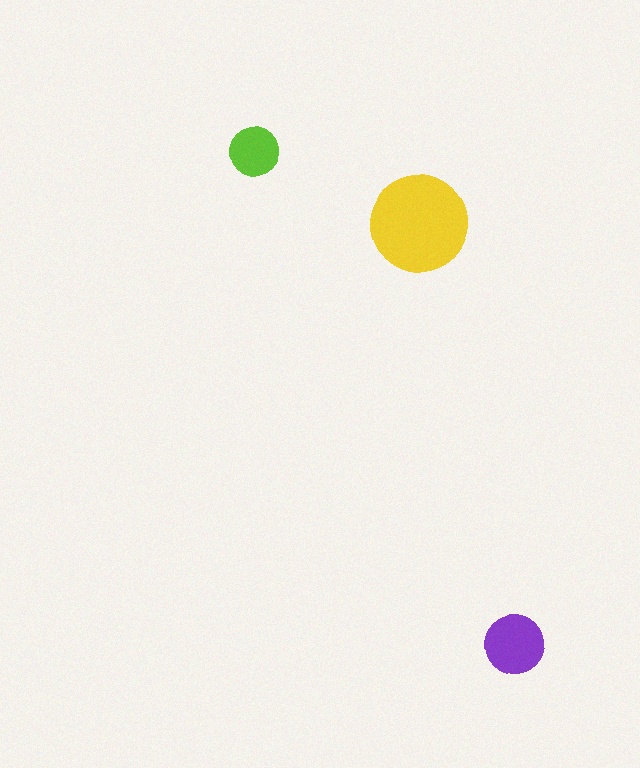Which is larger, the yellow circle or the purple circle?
The yellow one.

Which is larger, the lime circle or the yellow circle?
The yellow one.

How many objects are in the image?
There are 3 objects in the image.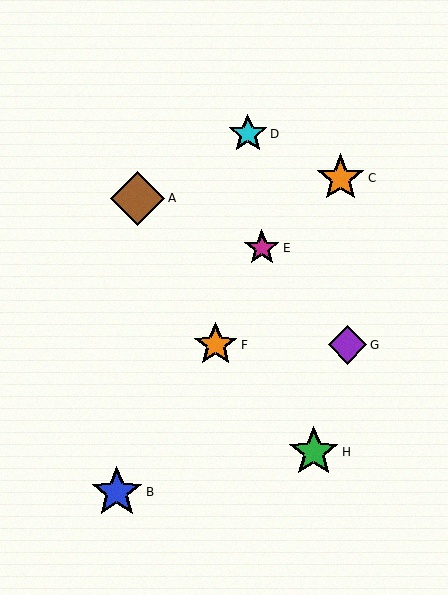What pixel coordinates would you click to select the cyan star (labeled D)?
Click at (248, 134) to select the cyan star D.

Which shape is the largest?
The brown diamond (labeled A) is the largest.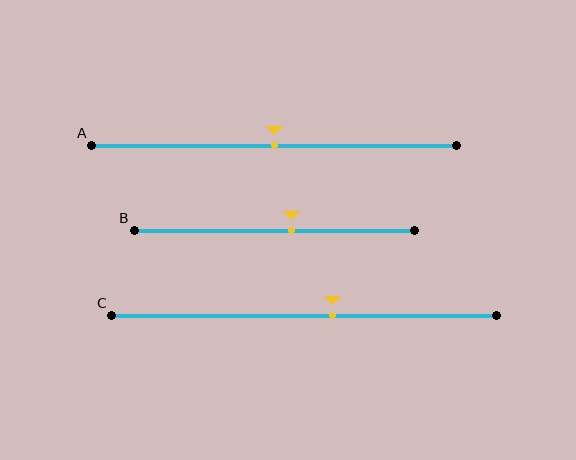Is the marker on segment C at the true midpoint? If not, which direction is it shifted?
No, the marker on segment C is shifted to the right by about 7% of the segment length.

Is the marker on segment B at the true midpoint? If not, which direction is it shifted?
No, the marker on segment B is shifted to the right by about 6% of the segment length.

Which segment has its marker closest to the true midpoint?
Segment A has its marker closest to the true midpoint.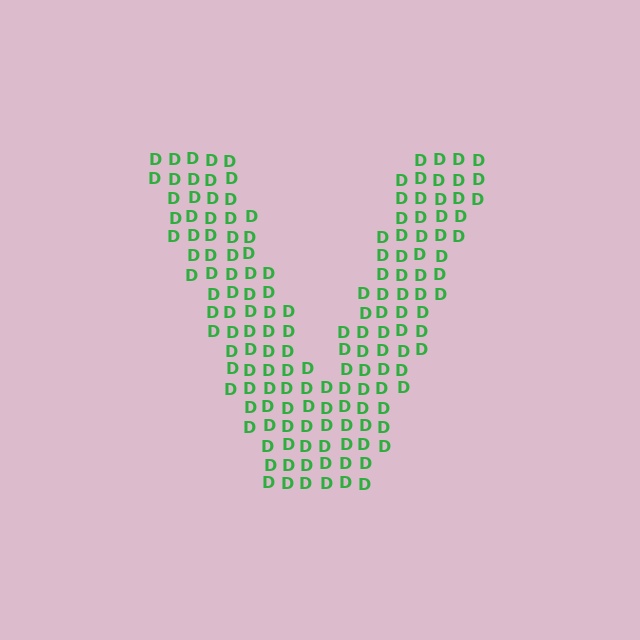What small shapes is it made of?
It is made of small letter D's.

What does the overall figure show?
The overall figure shows the letter V.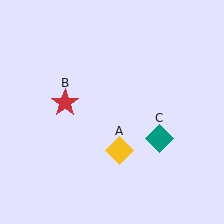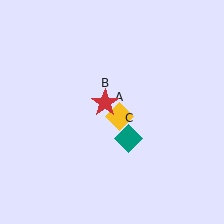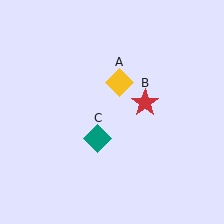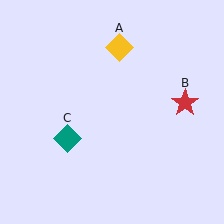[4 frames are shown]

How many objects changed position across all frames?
3 objects changed position: yellow diamond (object A), red star (object B), teal diamond (object C).